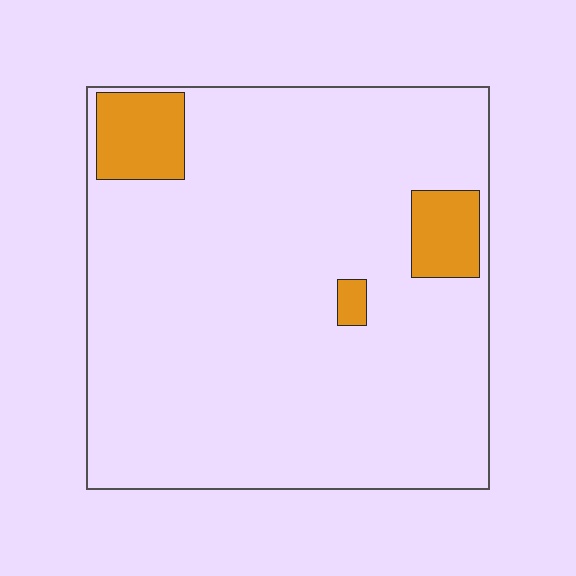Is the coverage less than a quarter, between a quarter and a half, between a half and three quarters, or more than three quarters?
Less than a quarter.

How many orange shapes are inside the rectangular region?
3.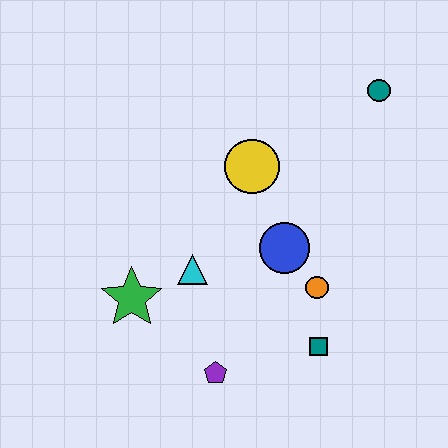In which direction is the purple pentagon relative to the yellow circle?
The purple pentagon is below the yellow circle.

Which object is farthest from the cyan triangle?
The teal circle is farthest from the cyan triangle.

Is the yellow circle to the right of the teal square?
No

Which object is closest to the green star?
The cyan triangle is closest to the green star.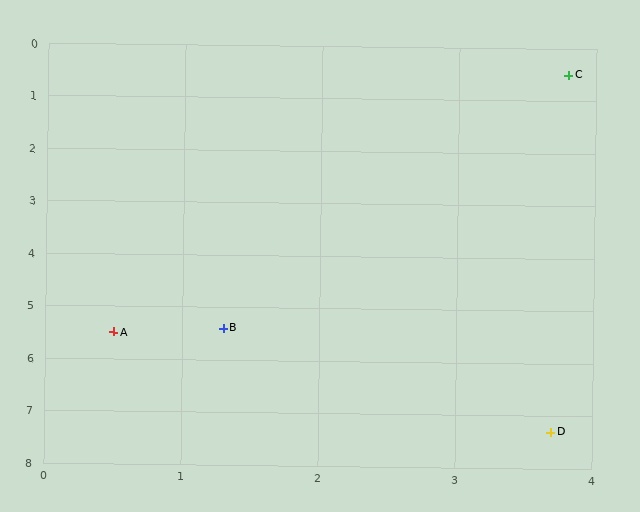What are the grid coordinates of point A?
Point A is at approximately (0.5, 5.5).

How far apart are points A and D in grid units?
Points A and D are about 3.7 grid units apart.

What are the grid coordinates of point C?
Point C is at approximately (3.8, 0.5).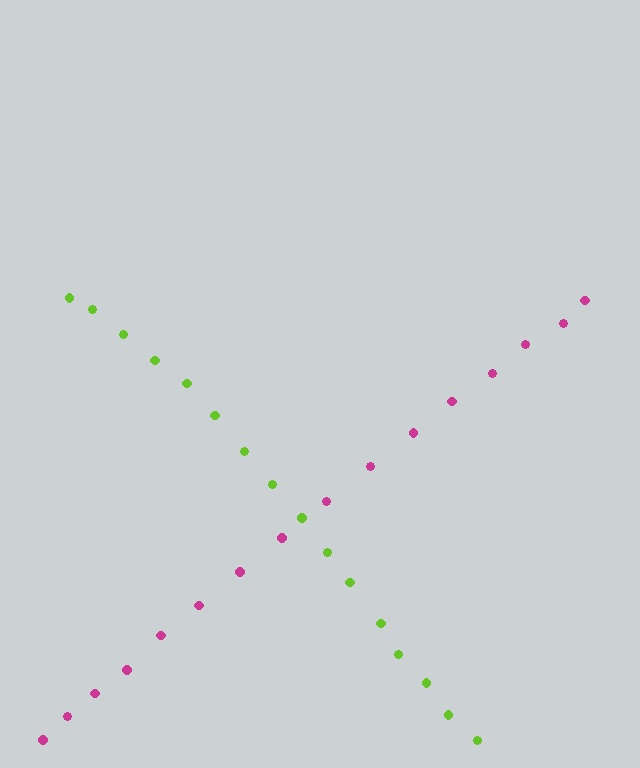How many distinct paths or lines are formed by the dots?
There are 2 distinct paths.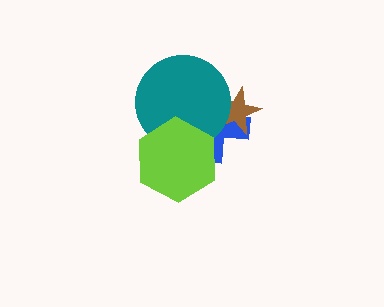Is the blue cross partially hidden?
Yes, it is partially covered by another shape.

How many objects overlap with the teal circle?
3 objects overlap with the teal circle.